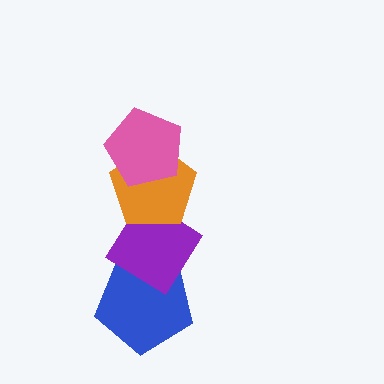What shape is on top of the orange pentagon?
The pink pentagon is on top of the orange pentagon.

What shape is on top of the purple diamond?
The orange pentagon is on top of the purple diamond.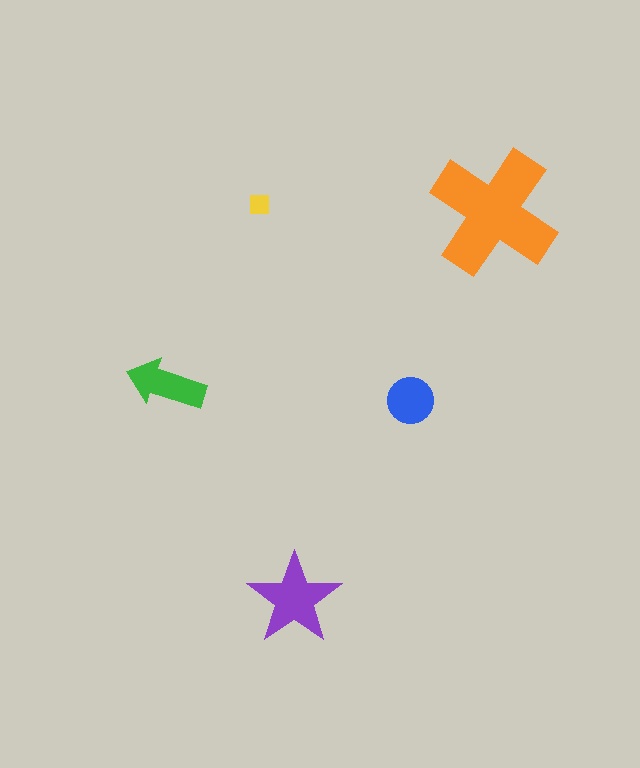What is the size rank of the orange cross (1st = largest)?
1st.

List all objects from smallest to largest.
The yellow square, the blue circle, the green arrow, the purple star, the orange cross.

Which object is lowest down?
The purple star is bottommost.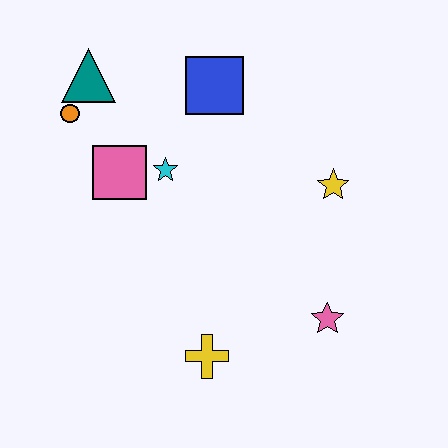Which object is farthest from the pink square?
The pink star is farthest from the pink square.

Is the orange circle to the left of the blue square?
Yes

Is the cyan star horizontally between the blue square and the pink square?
Yes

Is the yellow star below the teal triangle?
Yes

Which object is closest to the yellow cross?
The pink star is closest to the yellow cross.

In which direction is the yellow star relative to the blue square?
The yellow star is to the right of the blue square.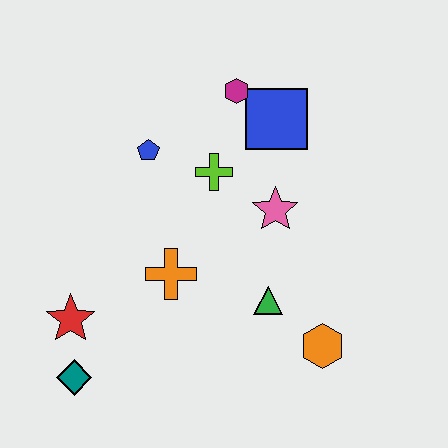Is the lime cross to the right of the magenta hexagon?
No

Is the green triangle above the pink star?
No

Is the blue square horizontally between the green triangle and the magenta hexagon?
No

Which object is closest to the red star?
The teal diamond is closest to the red star.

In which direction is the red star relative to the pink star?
The red star is to the left of the pink star.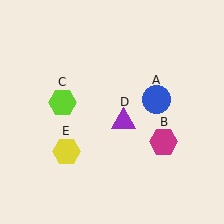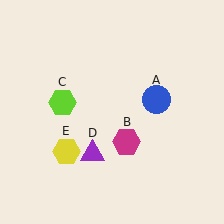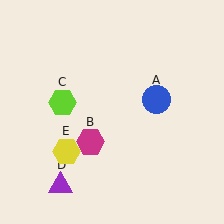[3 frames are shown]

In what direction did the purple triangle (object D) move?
The purple triangle (object D) moved down and to the left.